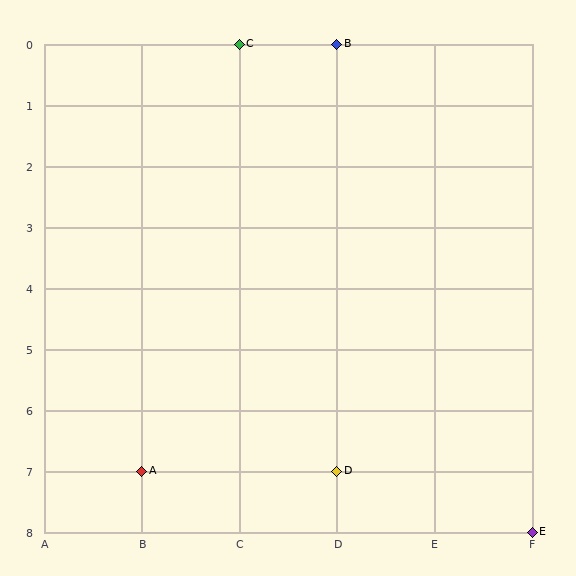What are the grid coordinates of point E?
Point E is at grid coordinates (F, 8).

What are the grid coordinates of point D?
Point D is at grid coordinates (D, 7).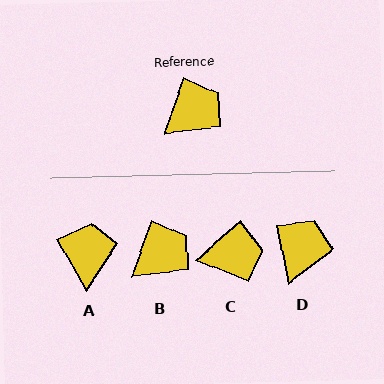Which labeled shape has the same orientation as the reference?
B.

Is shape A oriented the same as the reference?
No, it is off by about 49 degrees.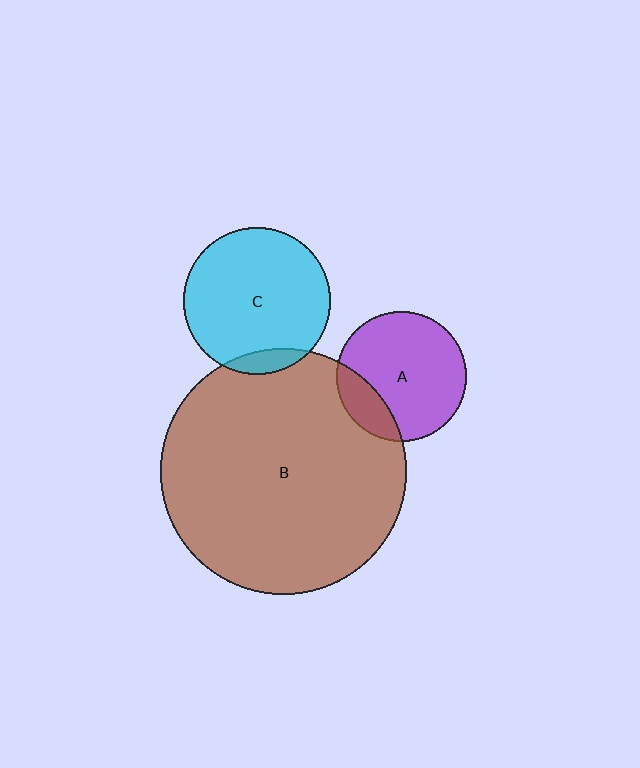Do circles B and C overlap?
Yes.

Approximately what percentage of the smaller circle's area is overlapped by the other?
Approximately 10%.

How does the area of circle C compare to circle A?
Approximately 1.3 times.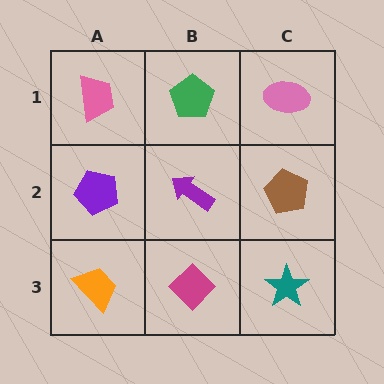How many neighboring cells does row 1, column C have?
2.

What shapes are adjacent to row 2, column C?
A pink ellipse (row 1, column C), a teal star (row 3, column C), a purple arrow (row 2, column B).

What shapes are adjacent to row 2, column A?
A pink trapezoid (row 1, column A), an orange trapezoid (row 3, column A), a purple arrow (row 2, column B).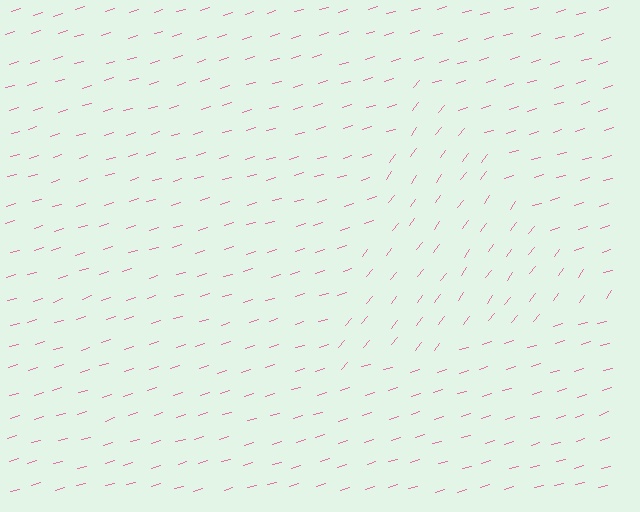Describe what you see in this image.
The image is filled with small pink line segments. A triangle region in the image has lines oriented differently from the surrounding lines, creating a visible texture boundary.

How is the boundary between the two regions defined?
The boundary is defined purely by a change in line orientation (approximately 36 degrees difference). All lines are the same color and thickness.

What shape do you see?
I see a triangle.